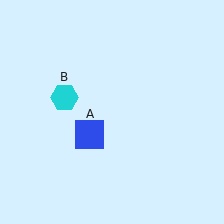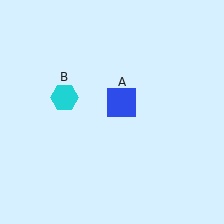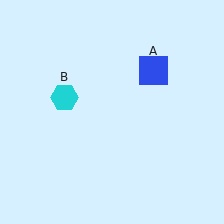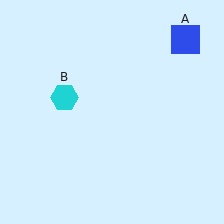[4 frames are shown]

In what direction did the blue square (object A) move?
The blue square (object A) moved up and to the right.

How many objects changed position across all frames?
1 object changed position: blue square (object A).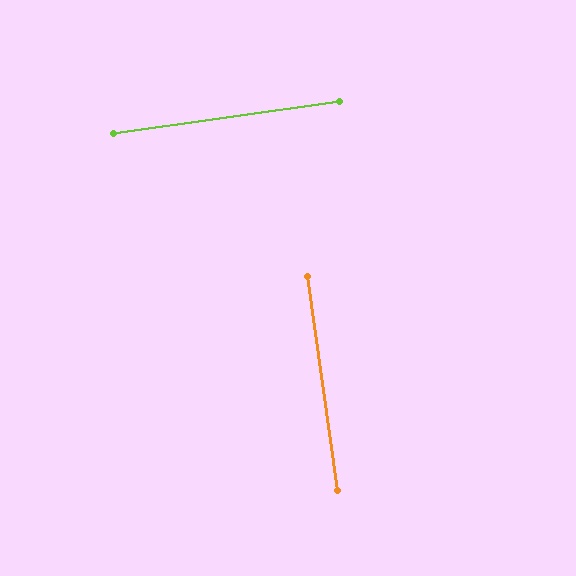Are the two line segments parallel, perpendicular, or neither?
Perpendicular — they meet at approximately 90°.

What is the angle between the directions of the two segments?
Approximately 90 degrees.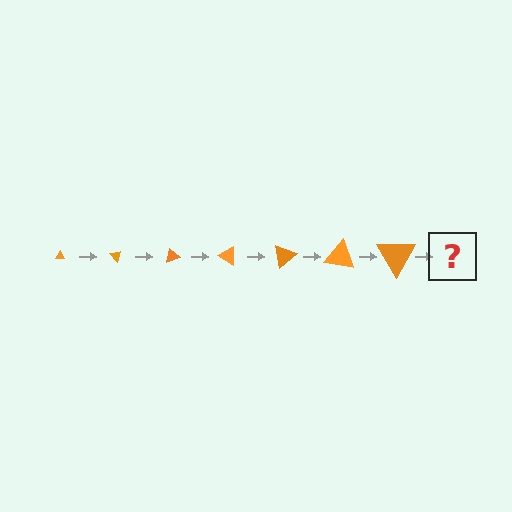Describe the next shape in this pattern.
It should be a triangle, larger than the previous one and rotated 350 degrees from the start.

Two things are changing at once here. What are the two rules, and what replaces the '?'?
The two rules are that the triangle grows larger each step and it rotates 50 degrees each step. The '?' should be a triangle, larger than the previous one and rotated 350 degrees from the start.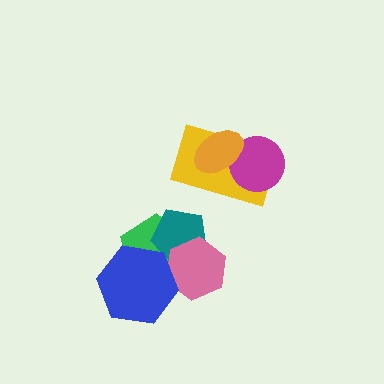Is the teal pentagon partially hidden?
Yes, it is partially covered by another shape.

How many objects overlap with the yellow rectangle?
2 objects overlap with the yellow rectangle.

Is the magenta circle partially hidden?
Yes, it is partially covered by another shape.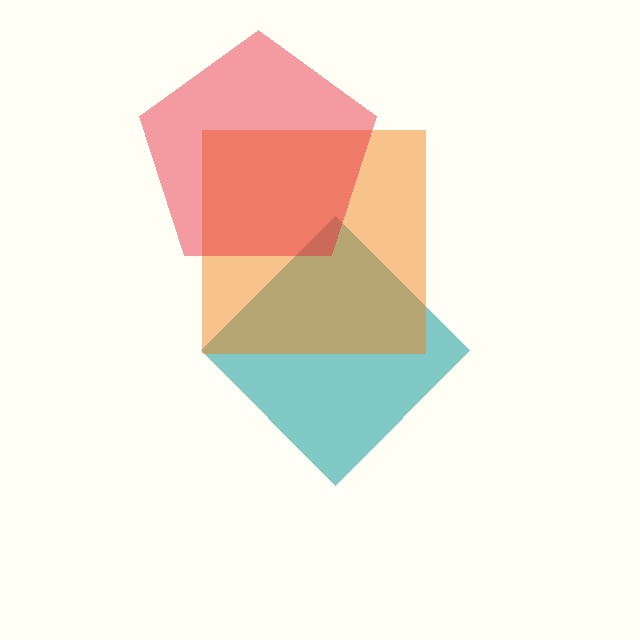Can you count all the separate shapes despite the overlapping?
Yes, there are 3 separate shapes.